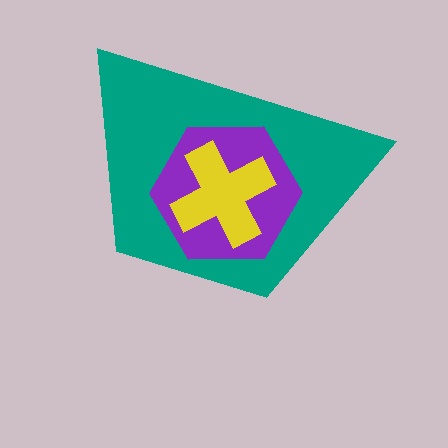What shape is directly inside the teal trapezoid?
The purple hexagon.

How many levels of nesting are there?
3.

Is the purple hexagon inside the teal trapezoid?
Yes.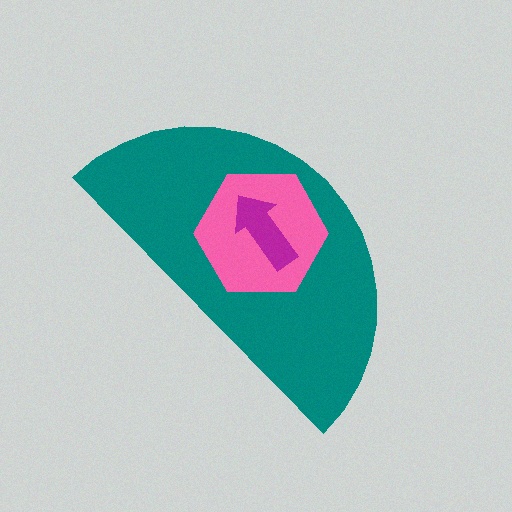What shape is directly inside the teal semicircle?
The pink hexagon.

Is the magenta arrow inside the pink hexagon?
Yes.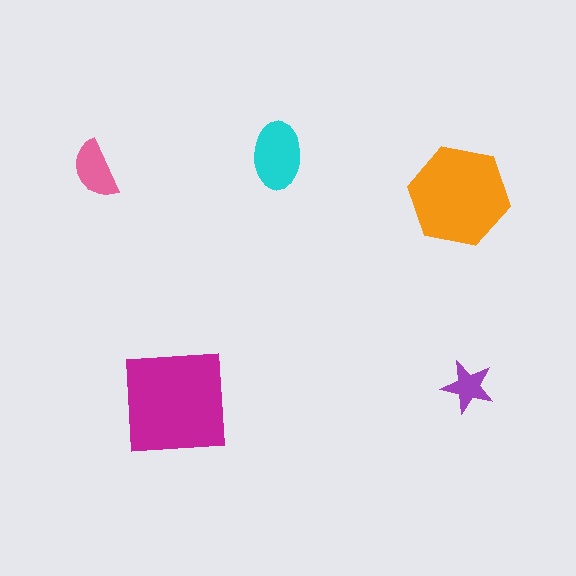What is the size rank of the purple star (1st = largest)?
5th.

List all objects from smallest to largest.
The purple star, the pink semicircle, the cyan ellipse, the orange hexagon, the magenta square.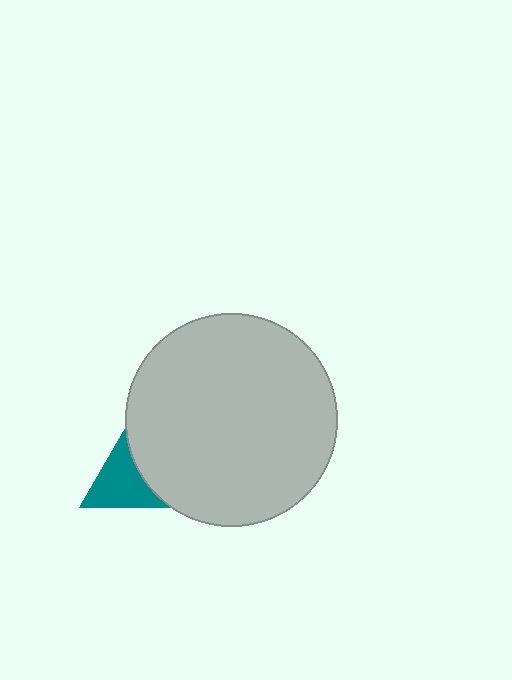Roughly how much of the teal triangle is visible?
About half of it is visible (roughly 57%).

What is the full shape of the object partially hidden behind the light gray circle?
The partially hidden object is a teal triangle.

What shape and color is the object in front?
The object in front is a light gray circle.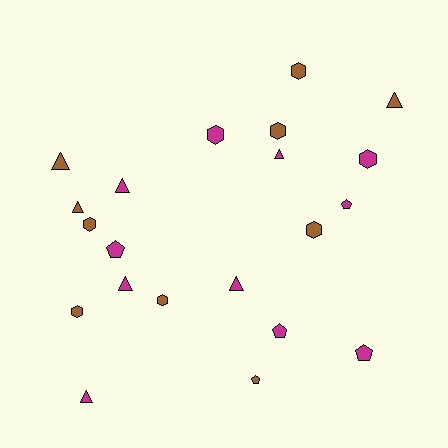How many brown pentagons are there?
There is 1 brown pentagon.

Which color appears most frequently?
Magenta, with 11 objects.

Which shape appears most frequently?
Triangle, with 8 objects.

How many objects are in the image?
There are 21 objects.